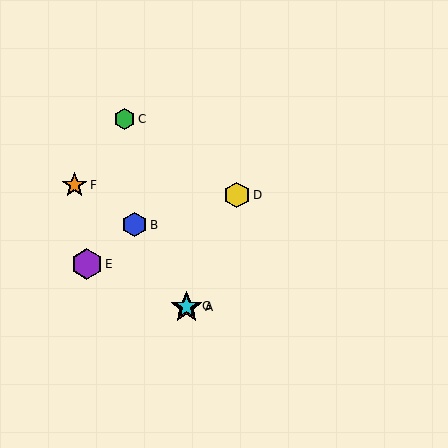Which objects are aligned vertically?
Objects A, G are aligned vertically.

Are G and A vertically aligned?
Yes, both are at x≈186.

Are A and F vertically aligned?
No, A is at x≈186 and F is at x≈75.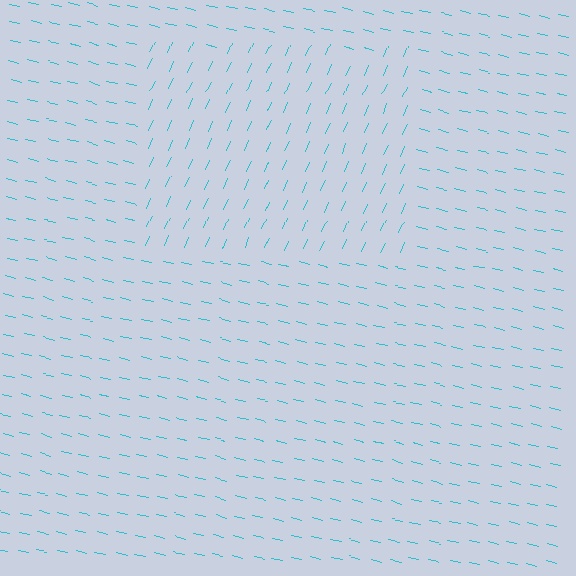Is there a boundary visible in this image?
Yes, there is a texture boundary formed by a change in line orientation.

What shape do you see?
I see a rectangle.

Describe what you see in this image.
The image is filled with small cyan line segments. A rectangle region in the image has lines oriented differently from the surrounding lines, creating a visible texture boundary.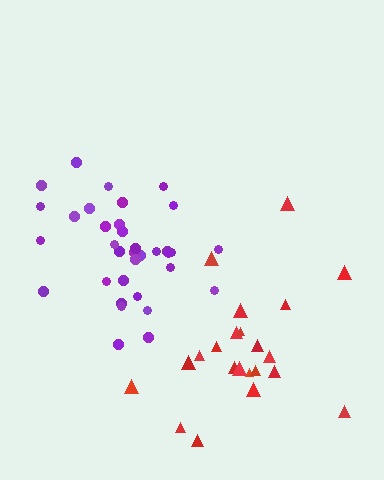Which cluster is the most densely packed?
Purple.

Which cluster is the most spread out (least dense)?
Red.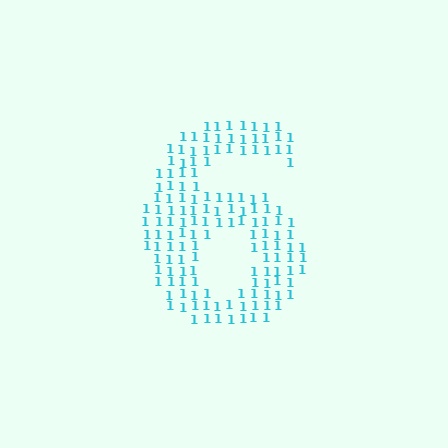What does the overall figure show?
The overall figure shows the digit 6.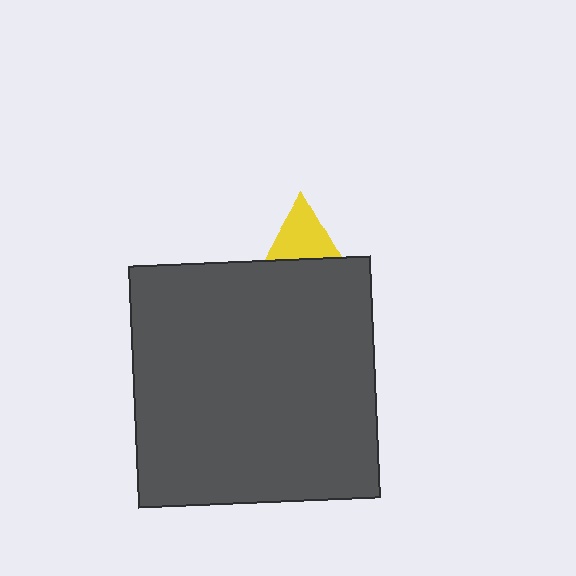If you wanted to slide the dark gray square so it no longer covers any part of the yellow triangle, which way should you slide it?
Slide it down — that is the most direct way to separate the two shapes.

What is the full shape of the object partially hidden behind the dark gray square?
The partially hidden object is a yellow triangle.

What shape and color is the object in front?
The object in front is a dark gray square.